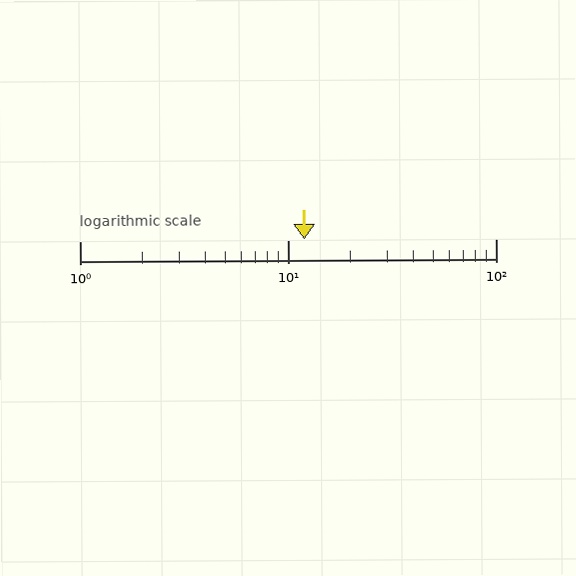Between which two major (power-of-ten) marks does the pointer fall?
The pointer is between 10 and 100.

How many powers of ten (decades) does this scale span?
The scale spans 2 decades, from 1 to 100.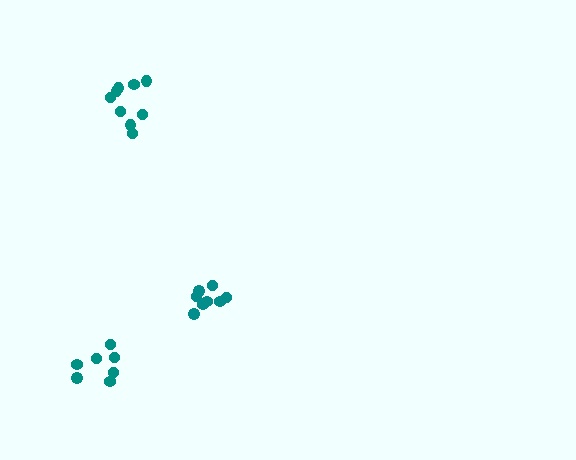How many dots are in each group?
Group 1: 8 dots, Group 2: 9 dots, Group 3: 7 dots (24 total).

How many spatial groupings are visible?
There are 3 spatial groupings.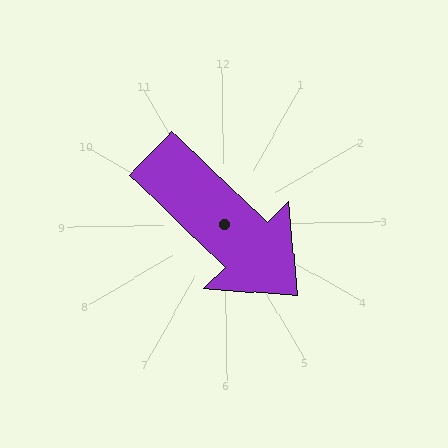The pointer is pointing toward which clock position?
Roughly 4 o'clock.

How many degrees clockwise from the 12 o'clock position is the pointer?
Approximately 135 degrees.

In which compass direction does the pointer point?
Southeast.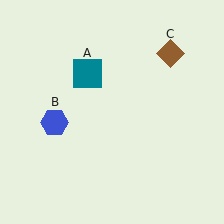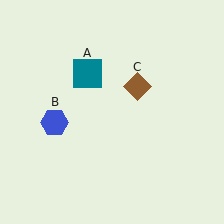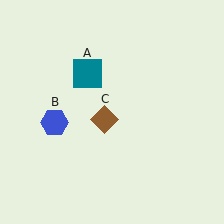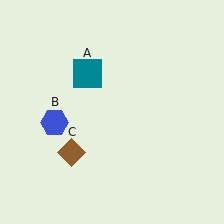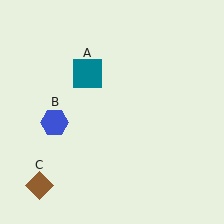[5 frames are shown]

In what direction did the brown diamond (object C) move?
The brown diamond (object C) moved down and to the left.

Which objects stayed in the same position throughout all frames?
Teal square (object A) and blue hexagon (object B) remained stationary.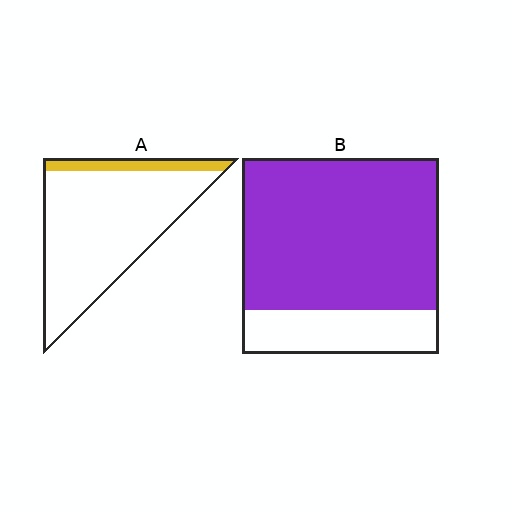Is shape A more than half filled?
No.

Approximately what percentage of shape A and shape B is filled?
A is approximately 15% and B is approximately 80%.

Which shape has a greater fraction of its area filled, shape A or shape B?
Shape B.